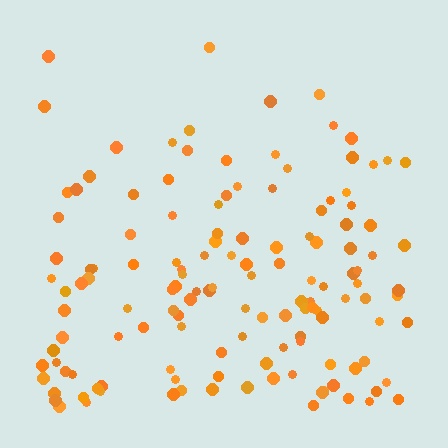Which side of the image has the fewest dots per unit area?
The top.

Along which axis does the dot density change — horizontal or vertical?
Vertical.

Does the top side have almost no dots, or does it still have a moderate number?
Still a moderate number, just noticeably fewer than the bottom.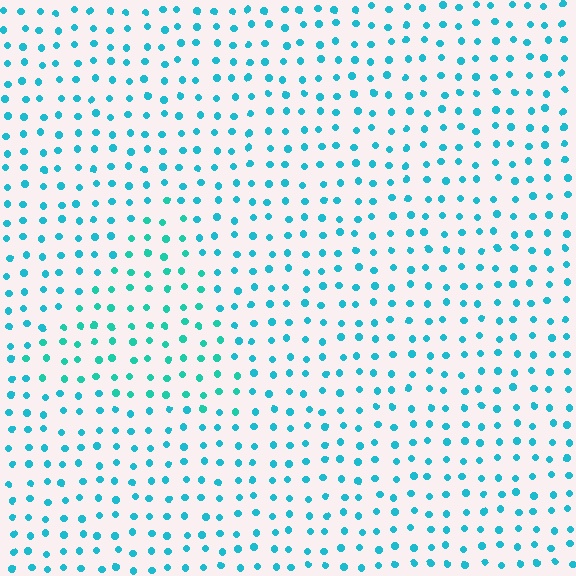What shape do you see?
I see a triangle.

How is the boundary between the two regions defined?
The boundary is defined purely by a slight shift in hue (about 19 degrees). Spacing, size, and orientation are identical on both sides.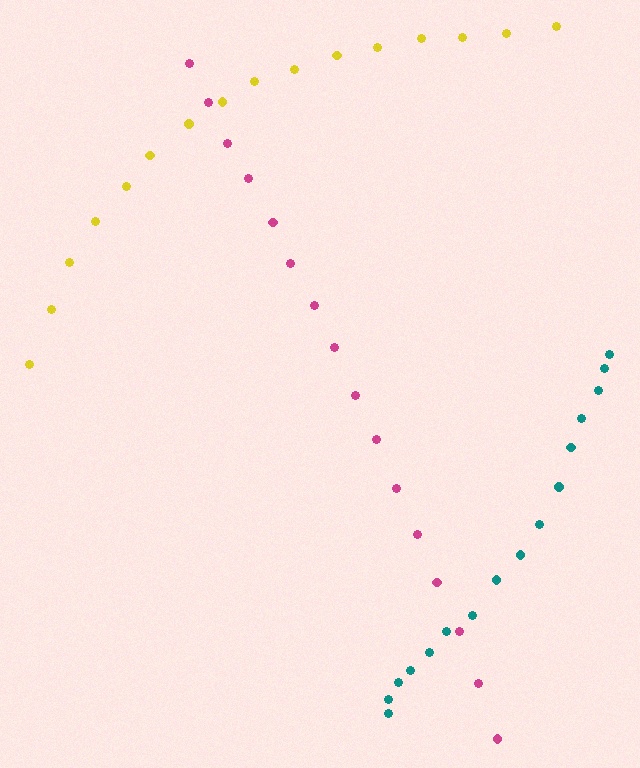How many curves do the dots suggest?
There are 3 distinct paths.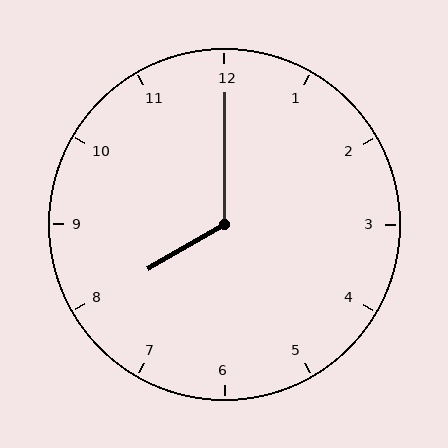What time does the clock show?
8:00.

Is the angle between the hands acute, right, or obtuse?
It is obtuse.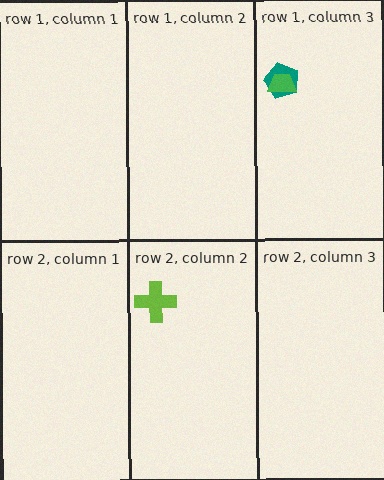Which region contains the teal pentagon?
The row 1, column 3 region.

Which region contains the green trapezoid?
The row 1, column 3 region.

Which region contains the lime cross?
The row 2, column 2 region.